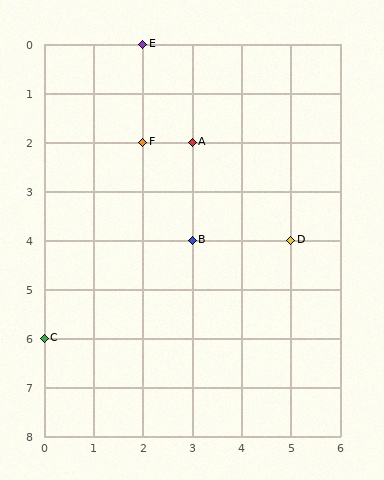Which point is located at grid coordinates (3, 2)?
Point A is at (3, 2).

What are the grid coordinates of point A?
Point A is at grid coordinates (3, 2).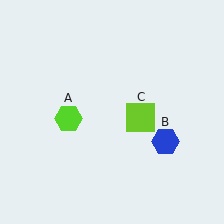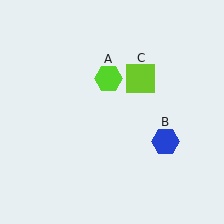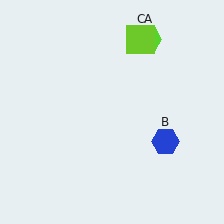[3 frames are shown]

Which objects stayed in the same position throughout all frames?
Blue hexagon (object B) remained stationary.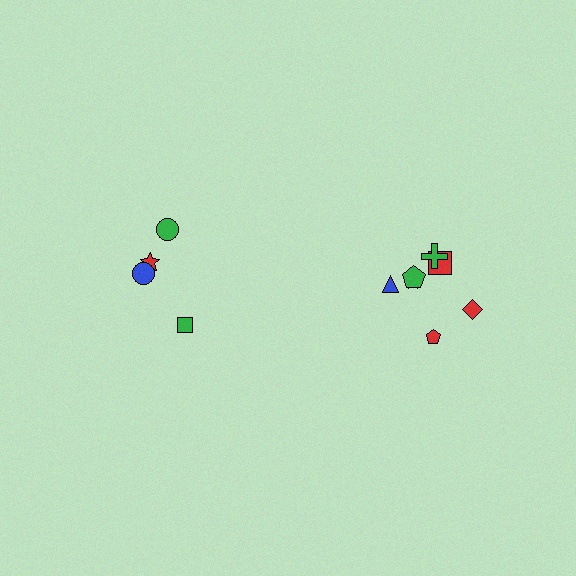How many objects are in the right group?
There are 7 objects.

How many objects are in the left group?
There are 4 objects.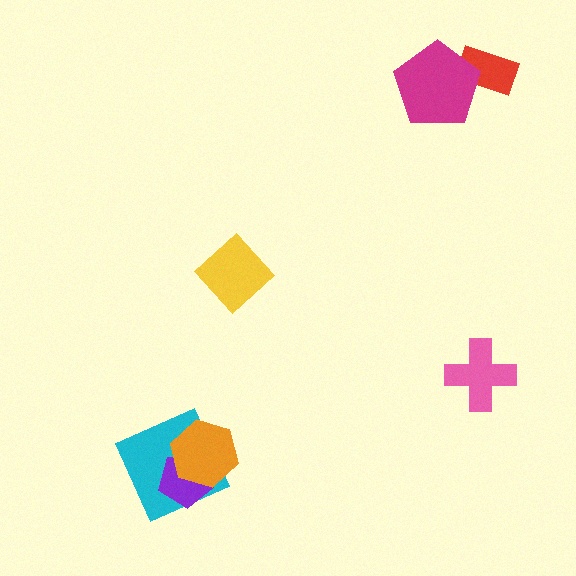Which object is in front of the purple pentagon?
The orange hexagon is in front of the purple pentagon.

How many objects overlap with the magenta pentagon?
1 object overlaps with the magenta pentagon.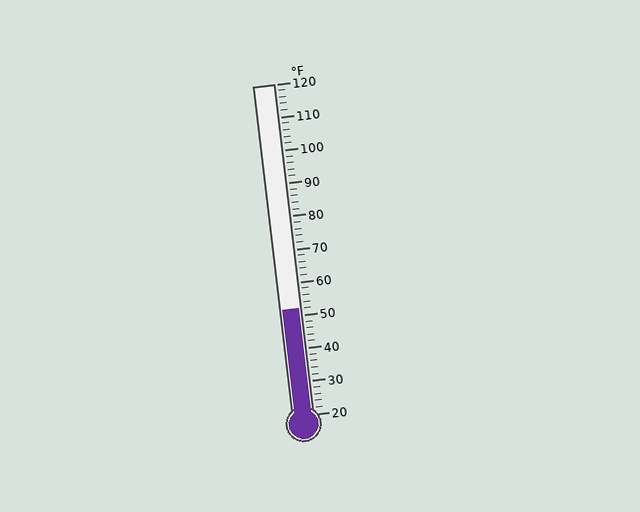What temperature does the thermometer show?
The thermometer shows approximately 52°F.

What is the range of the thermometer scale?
The thermometer scale ranges from 20°F to 120°F.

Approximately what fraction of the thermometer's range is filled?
The thermometer is filled to approximately 30% of its range.